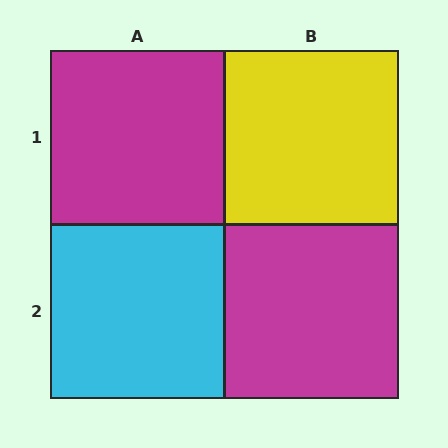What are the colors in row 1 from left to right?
Magenta, yellow.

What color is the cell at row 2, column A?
Cyan.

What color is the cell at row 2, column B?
Magenta.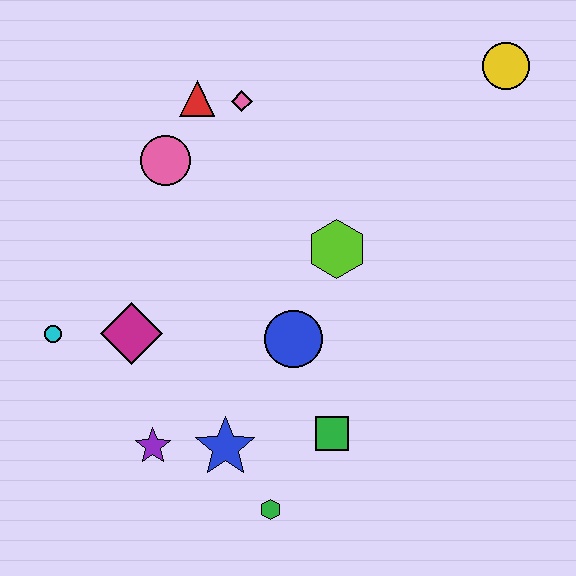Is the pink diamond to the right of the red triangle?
Yes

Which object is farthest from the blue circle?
The yellow circle is farthest from the blue circle.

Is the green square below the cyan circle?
Yes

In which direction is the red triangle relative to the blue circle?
The red triangle is above the blue circle.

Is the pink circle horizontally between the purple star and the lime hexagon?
Yes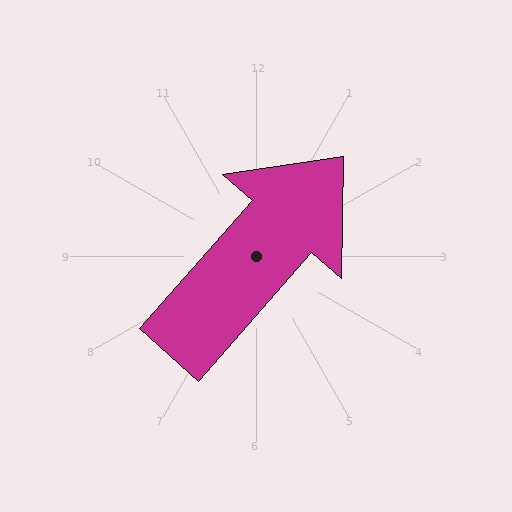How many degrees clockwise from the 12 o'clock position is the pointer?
Approximately 41 degrees.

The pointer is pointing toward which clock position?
Roughly 1 o'clock.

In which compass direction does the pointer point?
Northeast.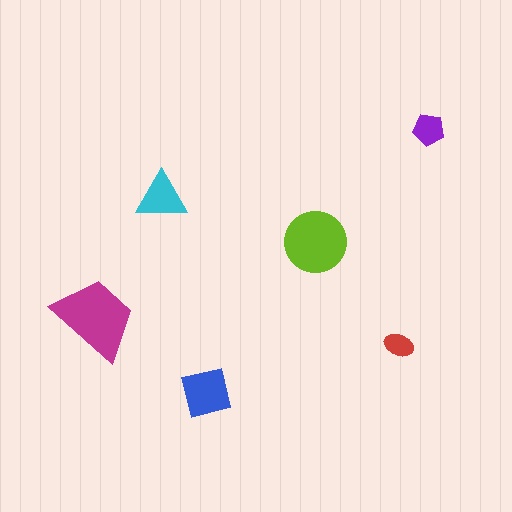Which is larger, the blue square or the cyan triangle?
The blue square.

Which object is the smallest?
The red ellipse.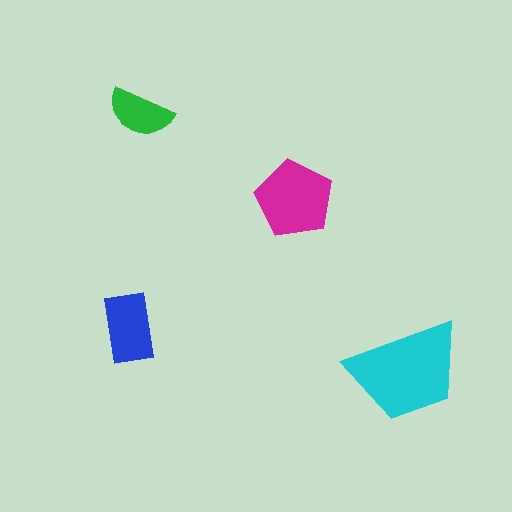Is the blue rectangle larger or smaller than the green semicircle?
Larger.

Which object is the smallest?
The green semicircle.